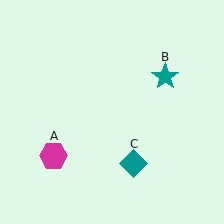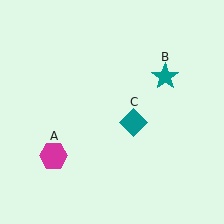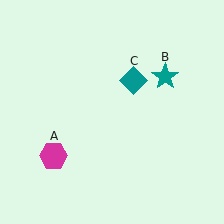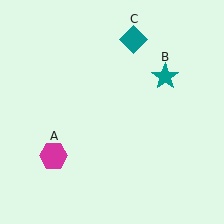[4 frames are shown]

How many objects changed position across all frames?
1 object changed position: teal diamond (object C).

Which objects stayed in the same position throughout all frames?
Magenta hexagon (object A) and teal star (object B) remained stationary.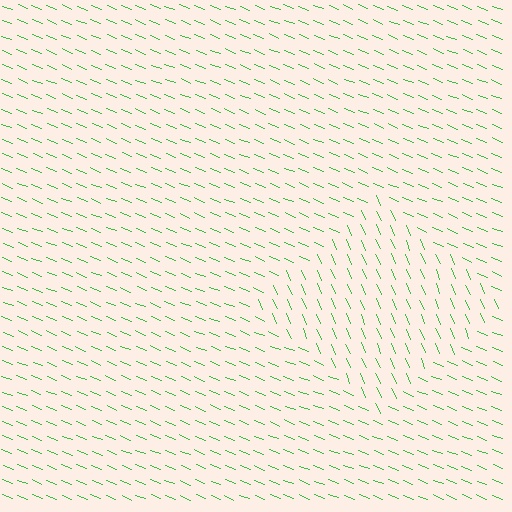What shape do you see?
I see a diamond.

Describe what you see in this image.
The image is filled with small green line segments. A diamond region in the image has lines oriented differently from the surrounding lines, creating a visible texture boundary.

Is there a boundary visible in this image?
Yes, there is a texture boundary formed by a change in line orientation.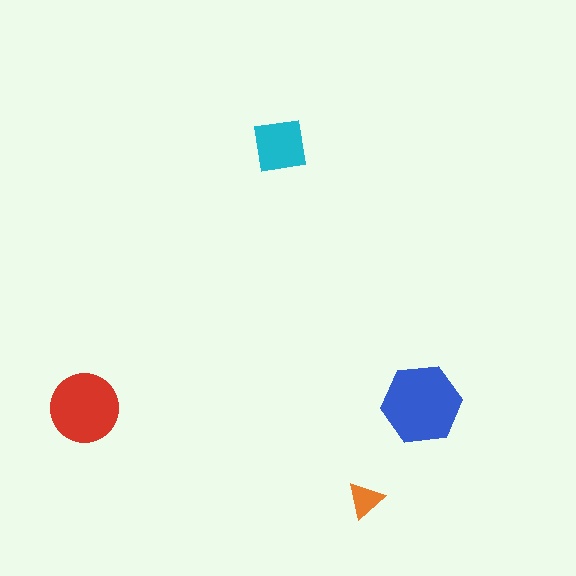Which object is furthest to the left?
The red circle is leftmost.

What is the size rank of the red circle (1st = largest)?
2nd.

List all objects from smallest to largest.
The orange triangle, the cyan square, the red circle, the blue hexagon.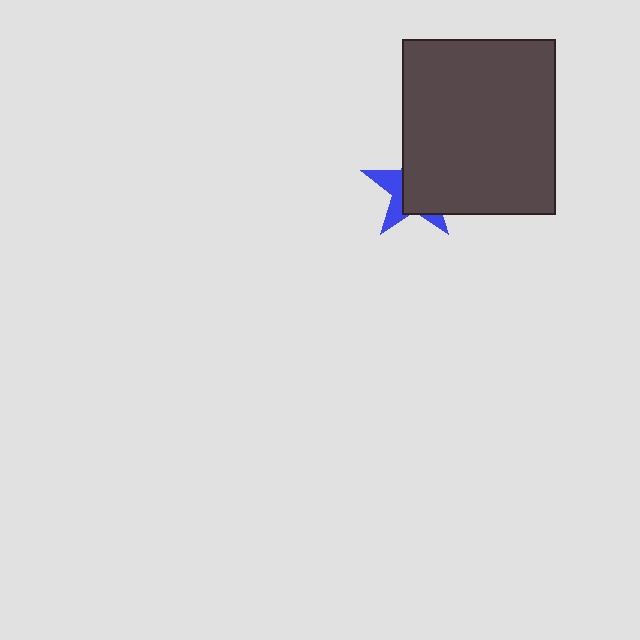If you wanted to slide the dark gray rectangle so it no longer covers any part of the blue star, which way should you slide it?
Slide it right — that is the most direct way to separate the two shapes.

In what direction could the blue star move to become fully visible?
The blue star could move left. That would shift it out from behind the dark gray rectangle entirely.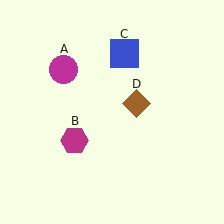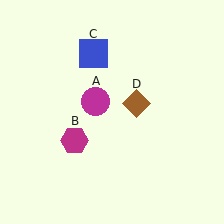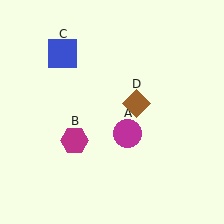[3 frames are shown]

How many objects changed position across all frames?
2 objects changed position: magenta circle (object A), blue square (object C).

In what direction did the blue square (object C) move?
The blue square (object C) moved left.